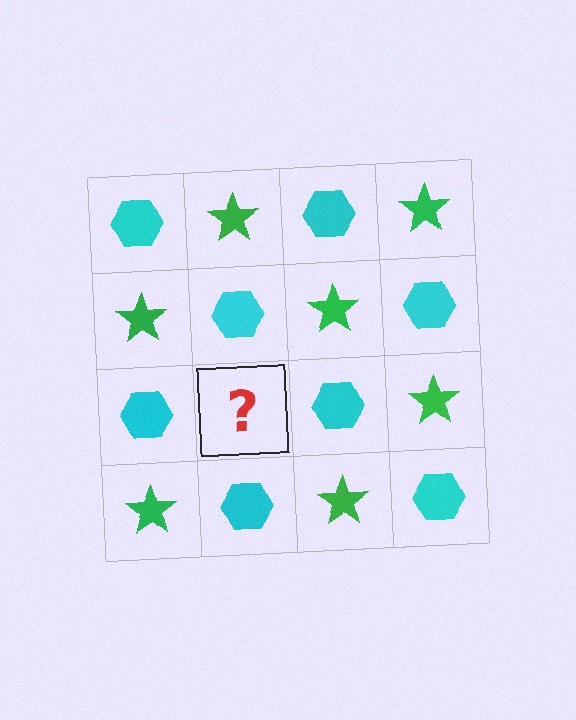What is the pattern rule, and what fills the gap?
The rule is that it alternates cyan hexagon and green star in a checkerboard pattern. The gap should be filled with a green star.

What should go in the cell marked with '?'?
The missing cell should contain a green star.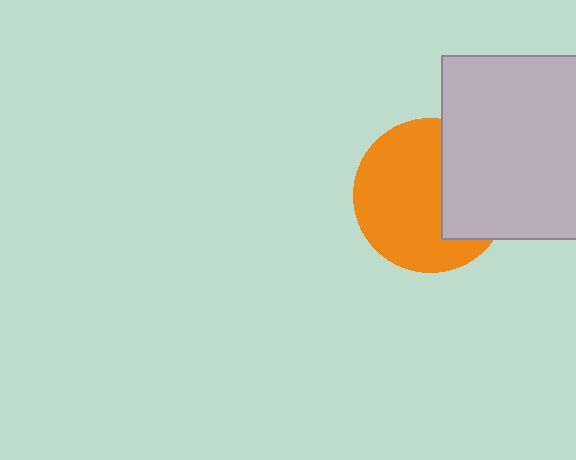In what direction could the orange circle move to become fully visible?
The orange circle could move left. That would shift it out from behind the light gray rectangle entirely.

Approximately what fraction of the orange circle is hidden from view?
Roughly 35% of the orange circle is hidden behind the light gray rectangle.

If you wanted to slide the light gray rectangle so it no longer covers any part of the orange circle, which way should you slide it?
Slide it right — that is the most direct way to separate the two shapes.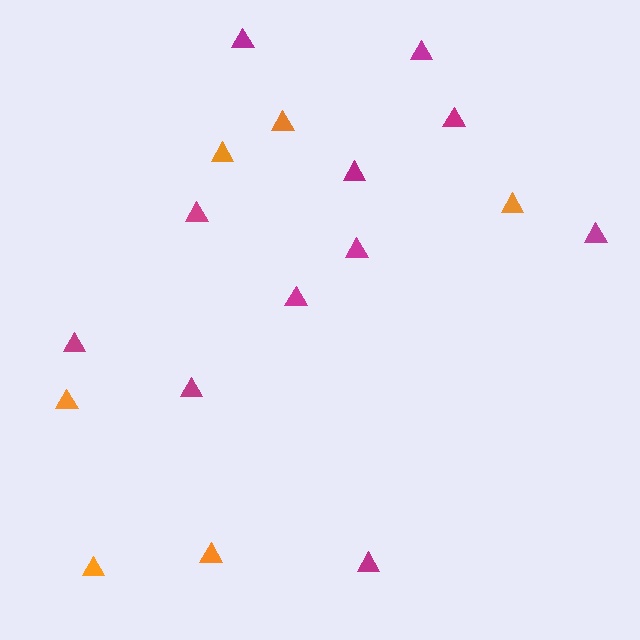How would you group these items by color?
There are 2 groups: one group of magenta triangles (11) and one group of orange triangles (6).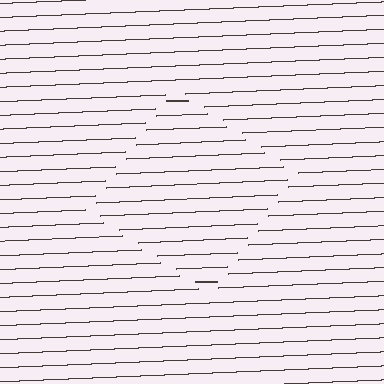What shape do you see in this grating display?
An illusory square. The interior of the shape contains the same grating, shifted by half a period — the contour is defined by the phase discontinuity where line-ends from the inner and outer gratings abut.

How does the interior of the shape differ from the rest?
The interior of the shape contains the same grating, shifted by half a period — the contour is defined by the phase discontinuity where line-ends from the inner and outer gratings abut.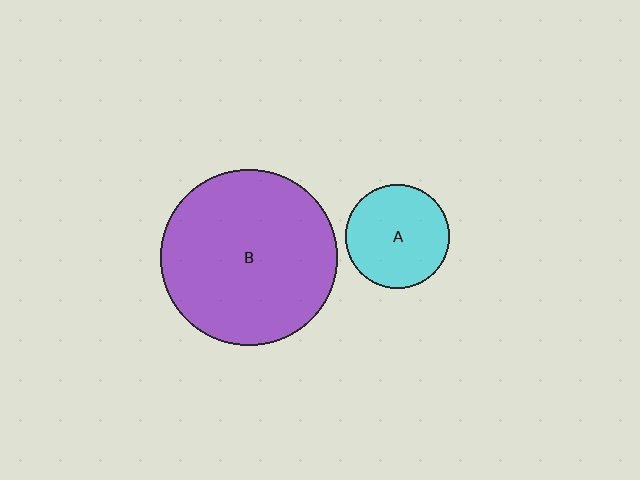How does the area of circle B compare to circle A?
Approximately 2.9 times.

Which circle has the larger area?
Circle B (purple).